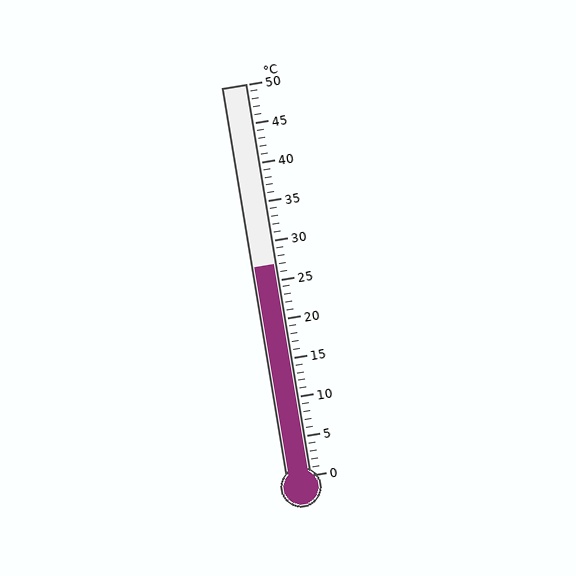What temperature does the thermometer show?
The thermometer shows approximately 27°C.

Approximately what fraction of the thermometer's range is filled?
The thermometer is filled to approximately 55% of its range.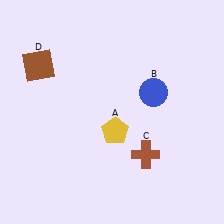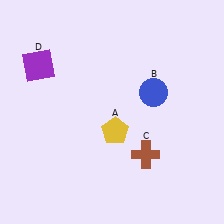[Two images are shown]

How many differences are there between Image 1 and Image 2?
There is 1 difference between the two images.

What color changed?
The square (D) changed from brown in Image 1 to purple in Image 2.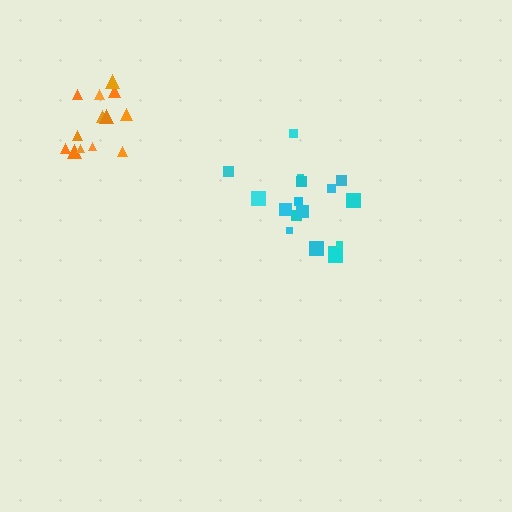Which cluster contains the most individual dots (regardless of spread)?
Cyan (17).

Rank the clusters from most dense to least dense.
orange, cyan.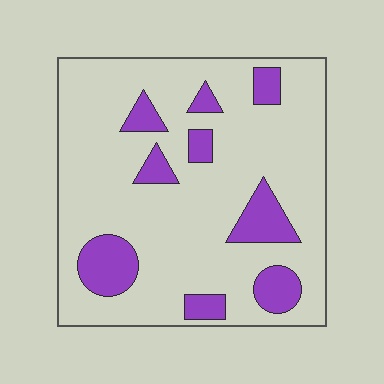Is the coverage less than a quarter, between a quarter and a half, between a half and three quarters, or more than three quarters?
Less than a quarter.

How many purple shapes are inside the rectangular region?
9.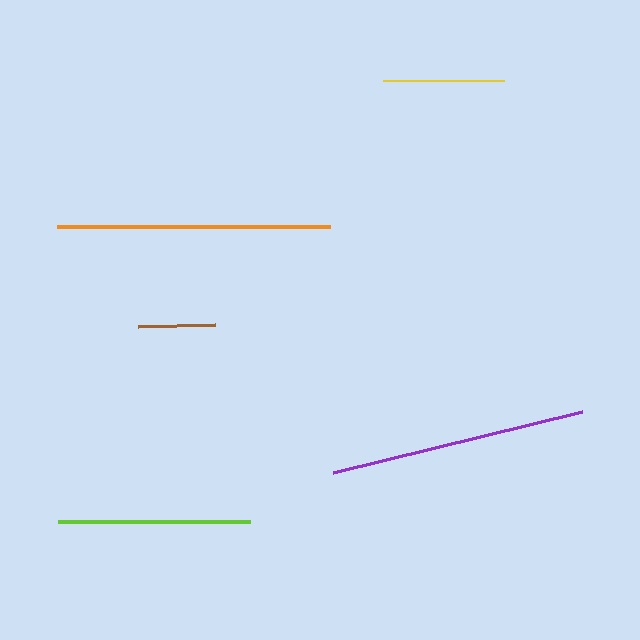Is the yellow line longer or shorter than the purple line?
The purple line is longer than the yellow line.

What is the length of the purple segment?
The purple segment is approximately 257 pixels long.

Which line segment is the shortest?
The brown line is the shortest at approximately 77 pixels.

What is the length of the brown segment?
The brown segment is approximately 77 pixels long.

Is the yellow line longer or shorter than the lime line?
The lime line is longer than the yellow line.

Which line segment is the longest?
The orange line is the longest at approximately 274 pixels.